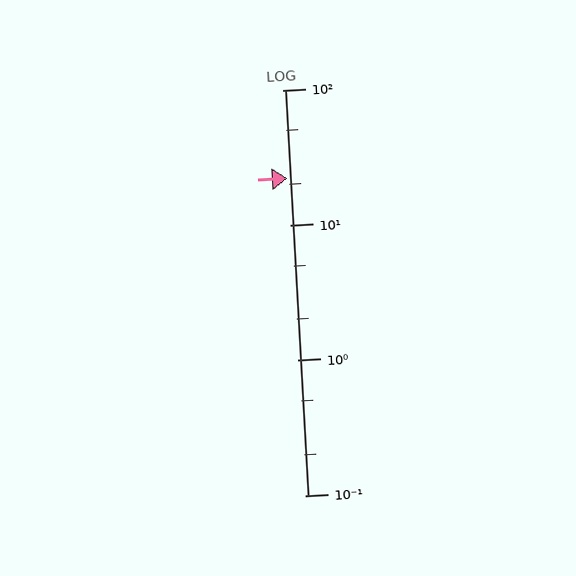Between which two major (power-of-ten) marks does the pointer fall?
The pointer is between 10 and 100.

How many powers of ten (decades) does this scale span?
The scale spans 3 decades, from 0.1 to 100.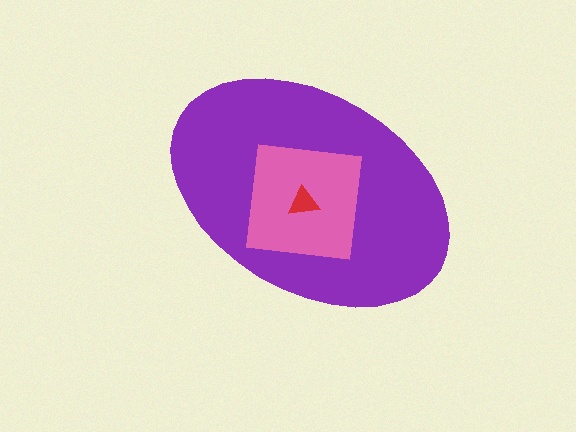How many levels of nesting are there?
3.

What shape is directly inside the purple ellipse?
The pink square.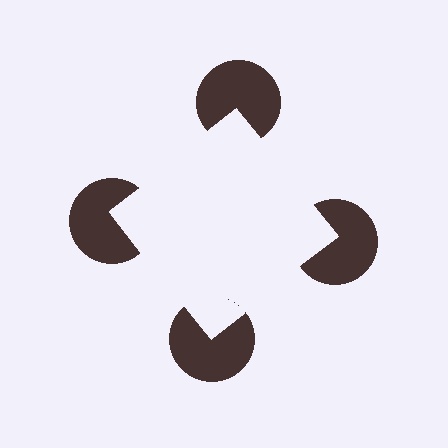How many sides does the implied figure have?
4 sides.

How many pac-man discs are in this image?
There are 4 — one at each vertex of the illusory square.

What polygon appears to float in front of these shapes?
An illusory square — its edges are inferred from the aligned wedge cuts in the pac-man discs, not physically drawn.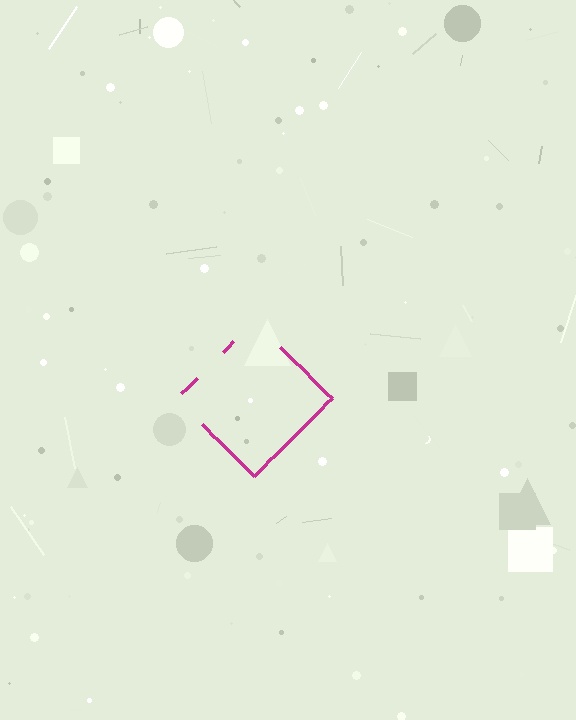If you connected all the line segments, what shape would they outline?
They would outline a diamond.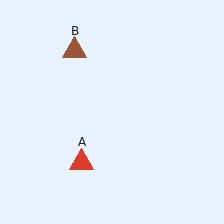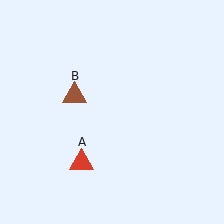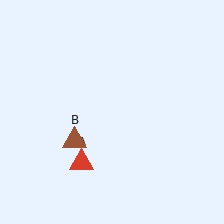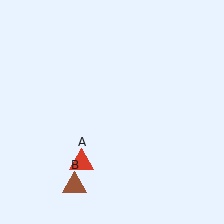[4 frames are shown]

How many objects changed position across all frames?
1 object changed position: brown triangle (object B).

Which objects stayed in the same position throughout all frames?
Red triangle (object A) remained stationary.